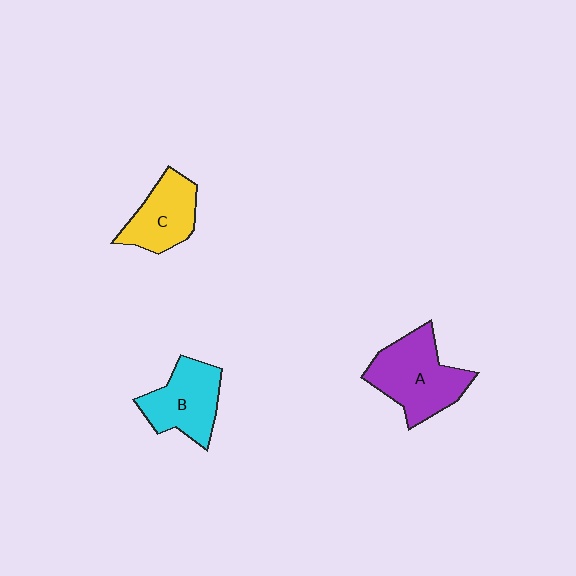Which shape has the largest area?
Shape A (purple).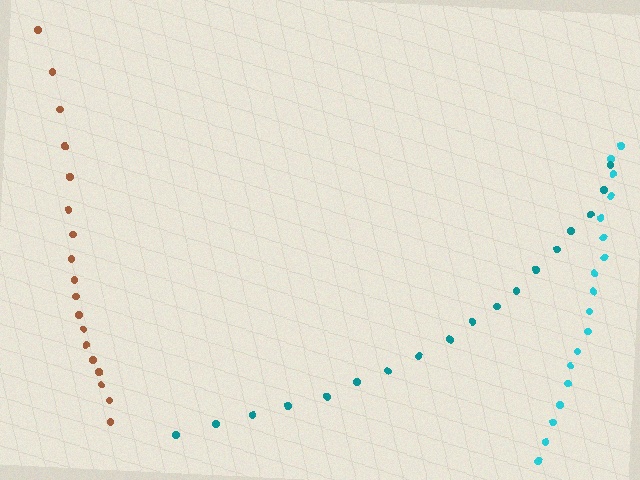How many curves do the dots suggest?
There are 3 distinct paths.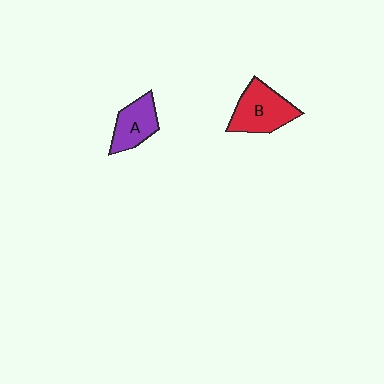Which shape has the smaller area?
Shape A (purple).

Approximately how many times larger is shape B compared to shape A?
Approximately 1.3 times.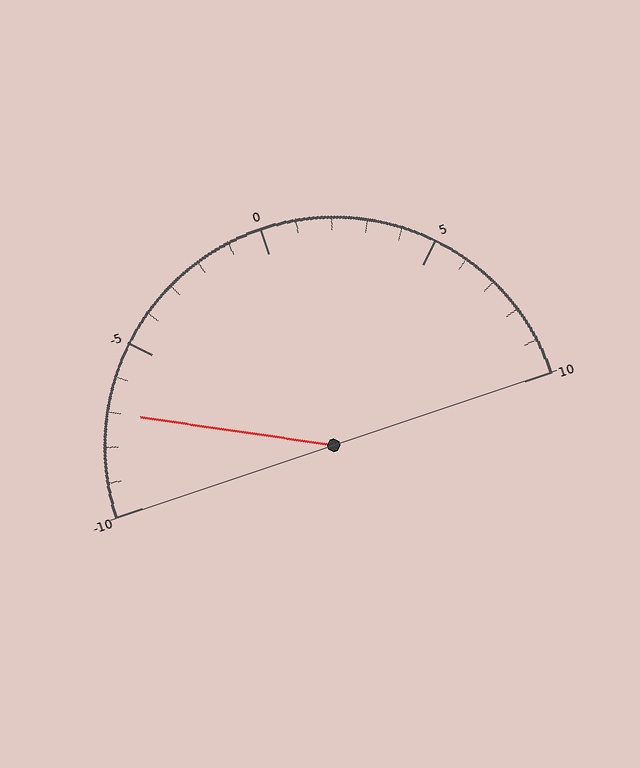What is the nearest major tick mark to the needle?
The nearest major tick mark is -5.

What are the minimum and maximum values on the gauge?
The gauge ranges from -10 to 10.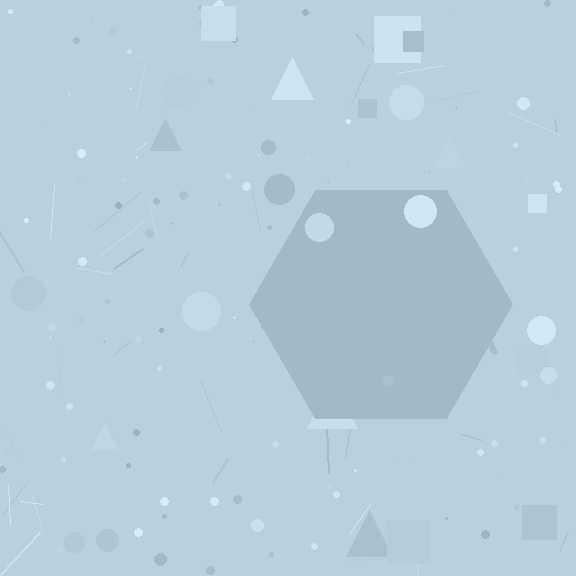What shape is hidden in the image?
A hexagon is hidden in the image.